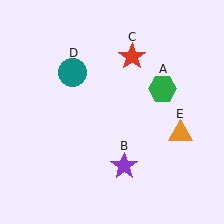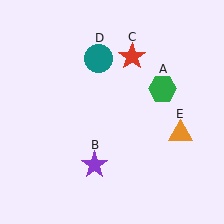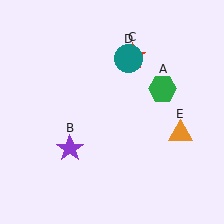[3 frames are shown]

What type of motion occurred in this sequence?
The purple star (object B), teal circle (object D) rotated clockwise around the center of the scene.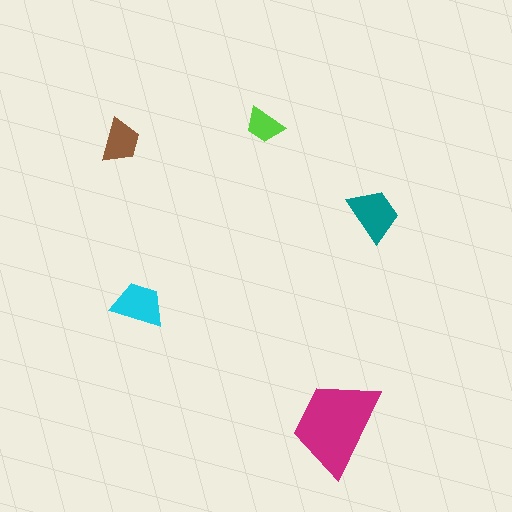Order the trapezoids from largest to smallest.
the magenta one, the teal one, the cyan one, the brown one, the lime one.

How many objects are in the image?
There are 5 objects in the image.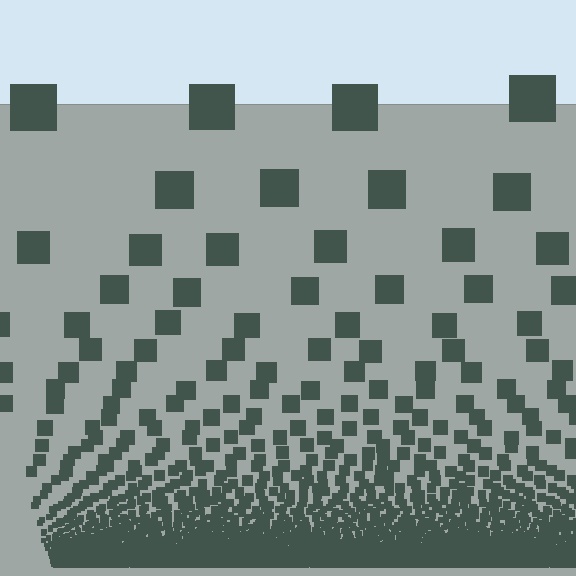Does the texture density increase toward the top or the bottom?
Density increases toward the bottom.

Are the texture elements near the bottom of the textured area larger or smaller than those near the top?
Smaller. The gradient is inverted — elements near the bottom are smaller and denser.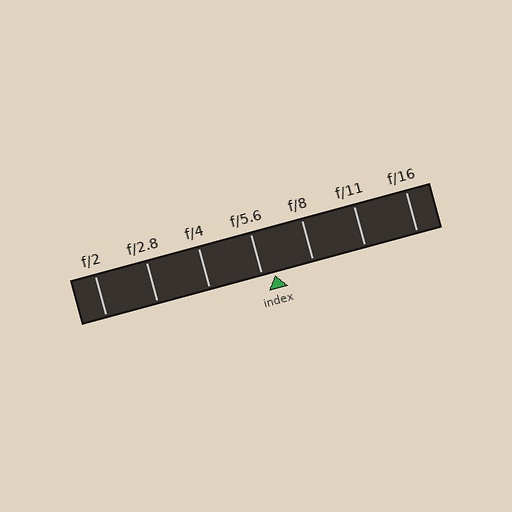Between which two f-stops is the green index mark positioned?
The index mark is between f/5.6 and f/8.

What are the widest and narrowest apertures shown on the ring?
The widest aperture shown is f/2 and the narrowest is f/16.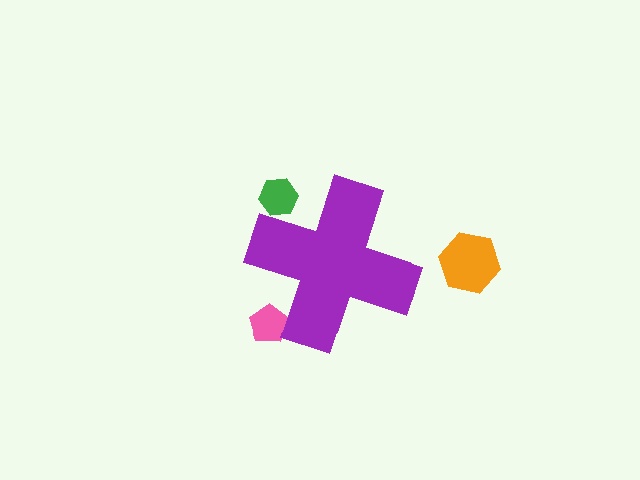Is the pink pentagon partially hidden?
Yes, the pink pentagon is partially hidden behind the purple cross.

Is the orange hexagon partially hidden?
No, the orange hexagon is fully visible.